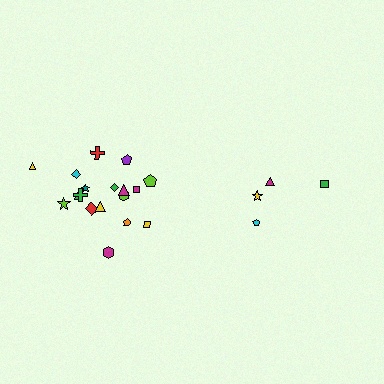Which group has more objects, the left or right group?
The left group.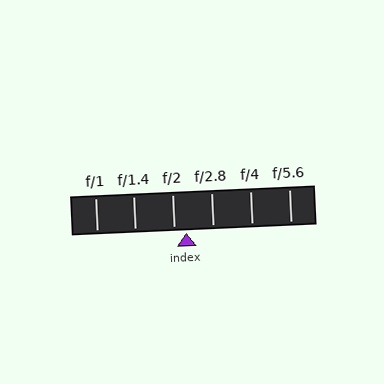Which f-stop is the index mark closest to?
The index mark is closest to f/2.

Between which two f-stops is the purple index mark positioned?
The index mark is between f/2 and f/2.8.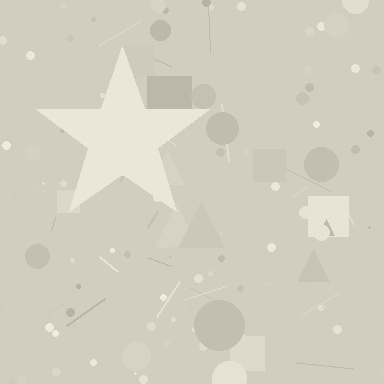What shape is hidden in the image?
A star is hidden in the image.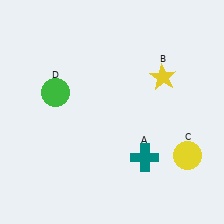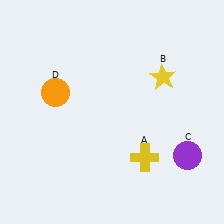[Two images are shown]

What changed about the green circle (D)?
In Image 1, D is green. In Image 2, it changed to orange.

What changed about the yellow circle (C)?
In Image 1, C is yellow. In Image 2, it changed to purple.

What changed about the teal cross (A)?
In Image 1, A is teal. In Image 2, it changed to yellow.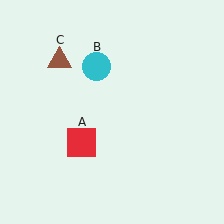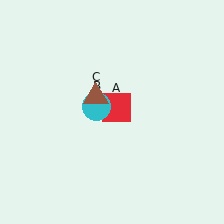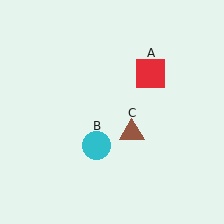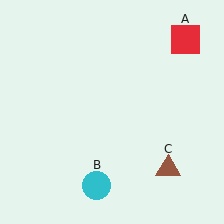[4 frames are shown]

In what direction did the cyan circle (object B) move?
The cyan circle (object B) moved down.